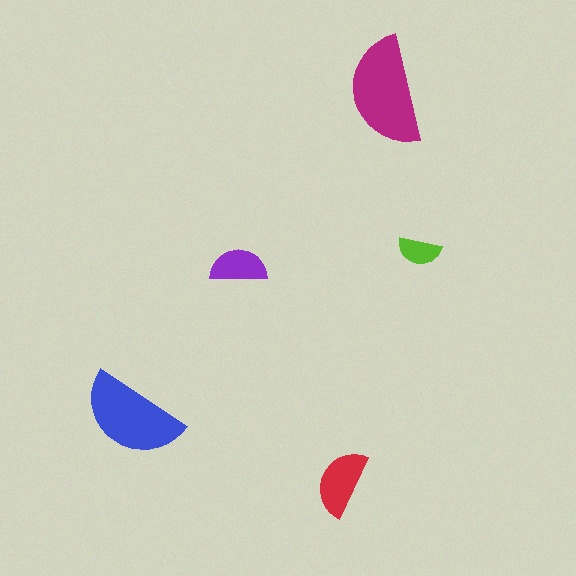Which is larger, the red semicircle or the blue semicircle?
The blue one.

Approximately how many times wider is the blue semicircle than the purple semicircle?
About 2 times wider.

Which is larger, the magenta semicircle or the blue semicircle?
The magenta one.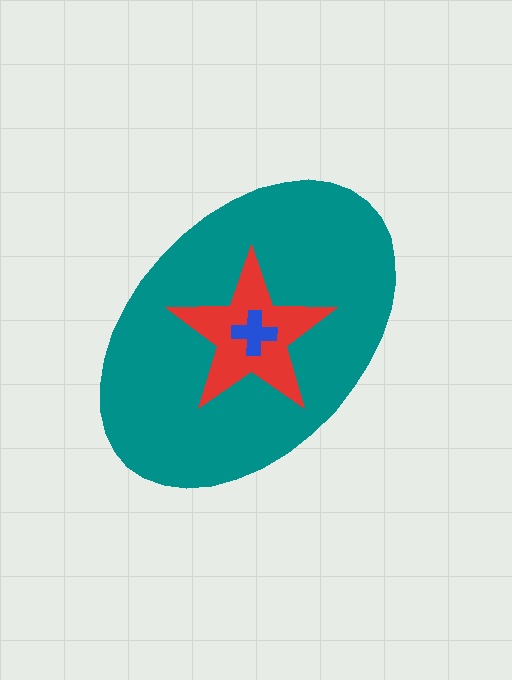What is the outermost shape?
The teal ellipse.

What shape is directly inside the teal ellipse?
The red star.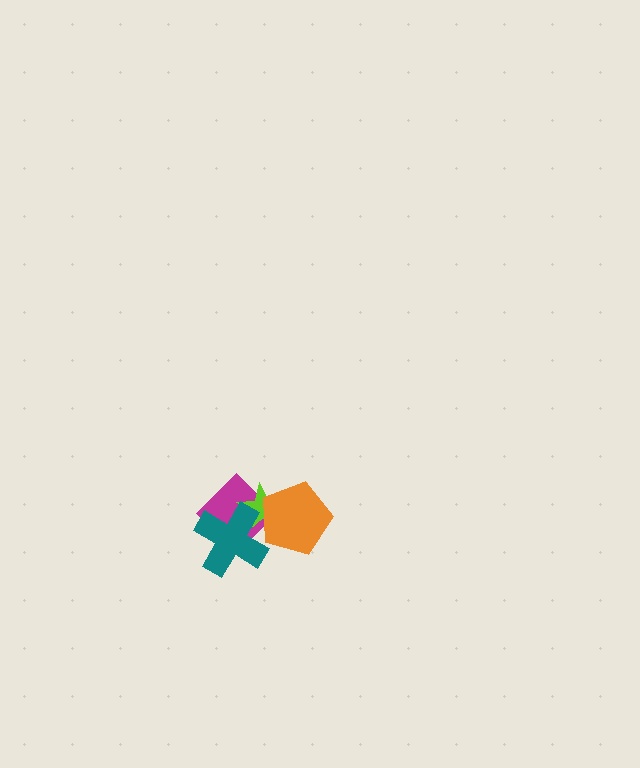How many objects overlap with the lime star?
3 objects overlap with the lime star.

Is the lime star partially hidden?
Yes, it is partially covered by another shape.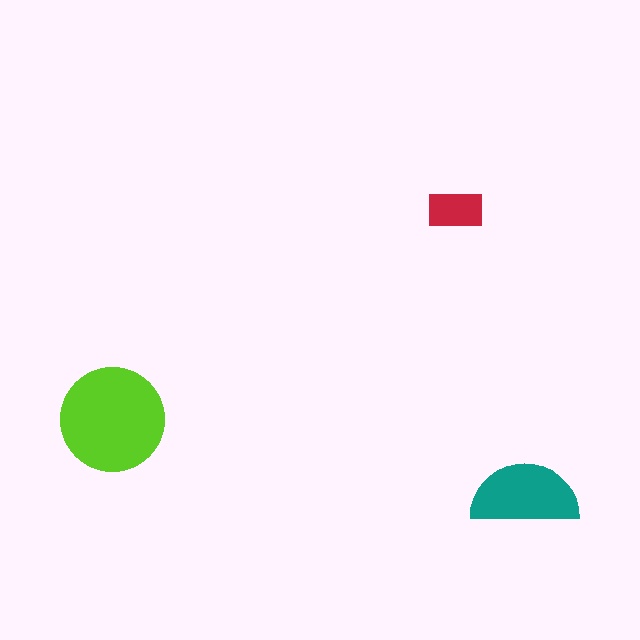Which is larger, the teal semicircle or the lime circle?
The lime circle.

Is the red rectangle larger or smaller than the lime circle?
Smaller.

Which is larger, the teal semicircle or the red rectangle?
The teal semicircle.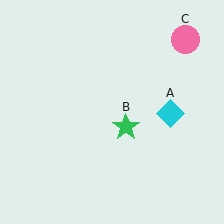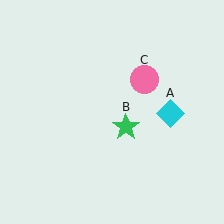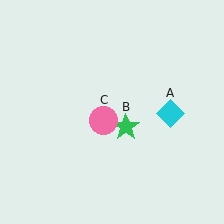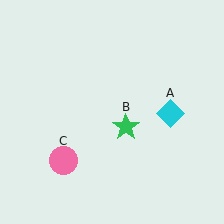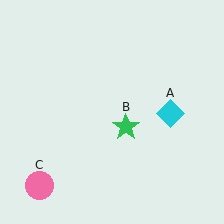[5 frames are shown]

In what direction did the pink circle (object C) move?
The pink circle (object C) moved down and to the left.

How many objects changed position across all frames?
1 object changed position: pink circle (object C).